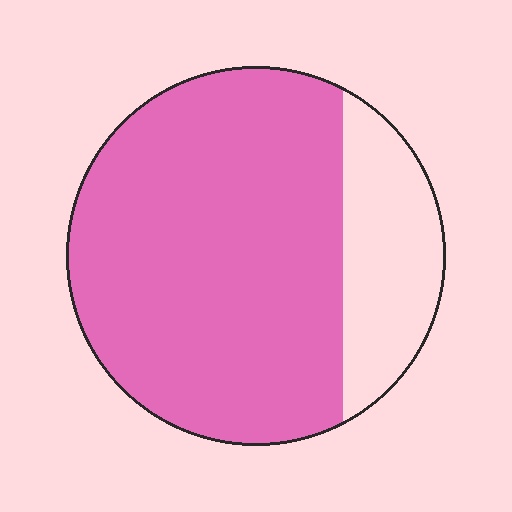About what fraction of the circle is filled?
About four fifths (4/5).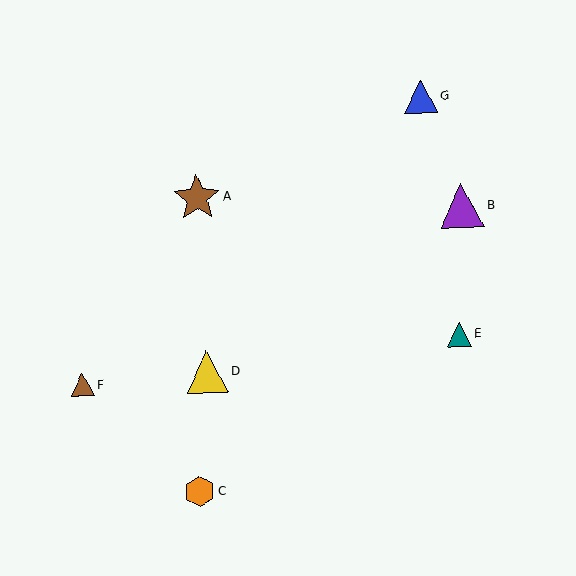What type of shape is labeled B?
Shape B is a purple triangle.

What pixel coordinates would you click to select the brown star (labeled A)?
Click at (197, 198) to select the brown star A.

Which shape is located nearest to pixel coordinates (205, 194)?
The brown star (labeled A) at (197, 198) is nearest to that location.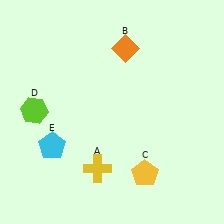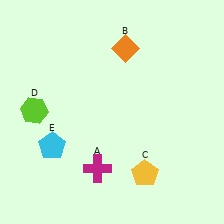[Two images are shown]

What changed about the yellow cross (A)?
In Image 1, A is yellow. In Image 2, it changed to magenta.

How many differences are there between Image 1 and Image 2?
There is 1 difference between the two images.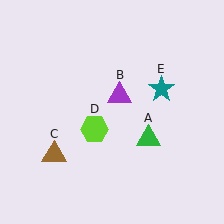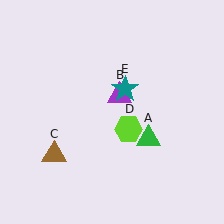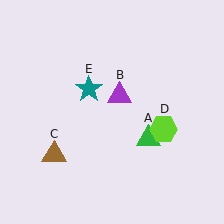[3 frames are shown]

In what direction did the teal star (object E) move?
The teal star (object E) moved left.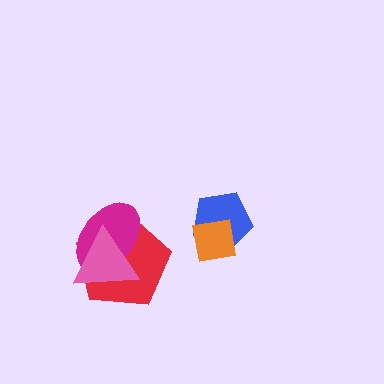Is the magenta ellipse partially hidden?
Yes, it is partially covered by another shape.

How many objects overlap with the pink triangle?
2 objects overlap with the pink triangle.